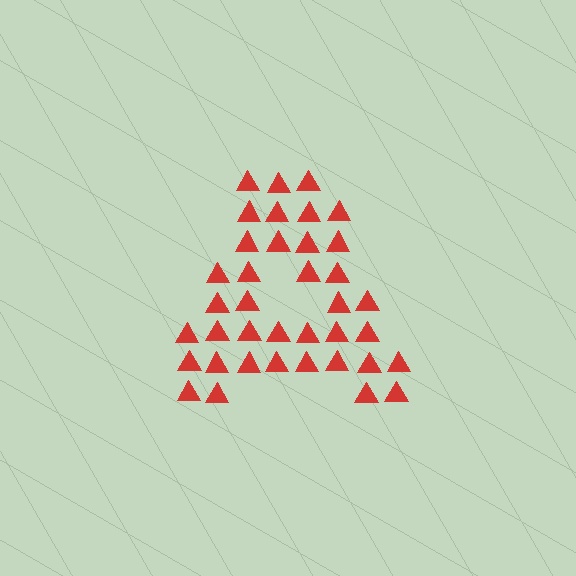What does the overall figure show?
The overall figure shows the letter A.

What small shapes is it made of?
It is made of small triangles.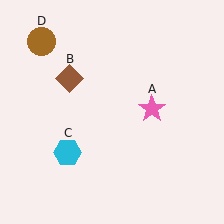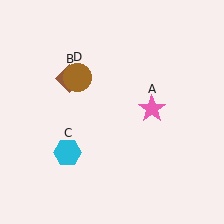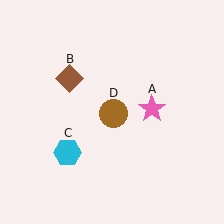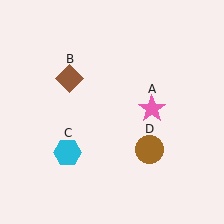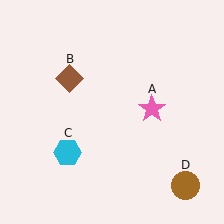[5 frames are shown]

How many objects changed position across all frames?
1 object changed position: brown circle (object D).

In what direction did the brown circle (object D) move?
The brown circle (object D) moved down and to the right.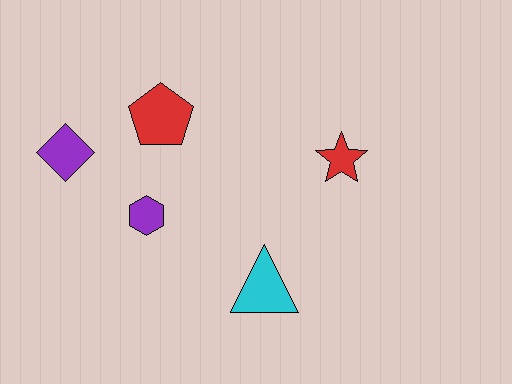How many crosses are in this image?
There are no crosses.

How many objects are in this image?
There are 5 objects.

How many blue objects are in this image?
There are no blue objects.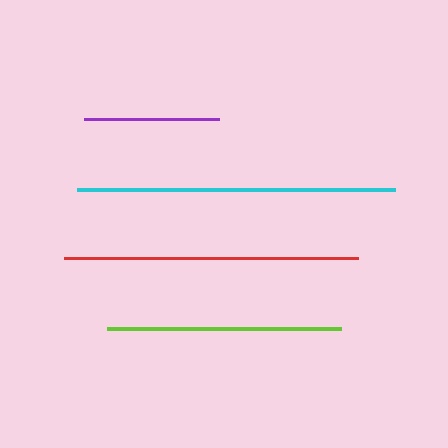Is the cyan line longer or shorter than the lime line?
The cyan line is longer than the lime line.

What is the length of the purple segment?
The purple segment is approximately 134 pixels long.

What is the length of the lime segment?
The lime segment is approximately 234 pixels long.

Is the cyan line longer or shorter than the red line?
The cyan line is longer than the red line.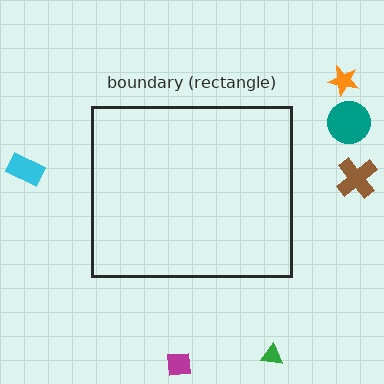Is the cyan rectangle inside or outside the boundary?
Outside.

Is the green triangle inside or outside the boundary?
Outside.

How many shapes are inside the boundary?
0 inside, 6 outside.